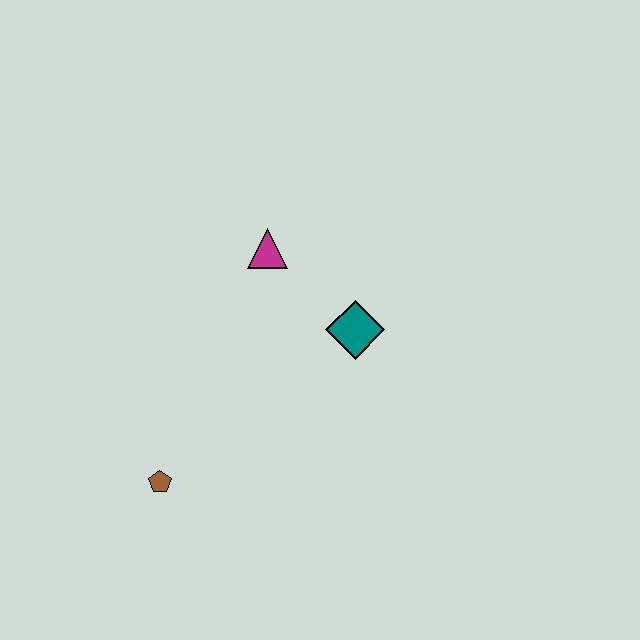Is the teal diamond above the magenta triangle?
No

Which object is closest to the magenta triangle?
The teal diamond is closest to the magenta triangle.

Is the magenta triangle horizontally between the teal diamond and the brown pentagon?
Yes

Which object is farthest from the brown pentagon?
The magenta triangle is farthest from the brown pentagon.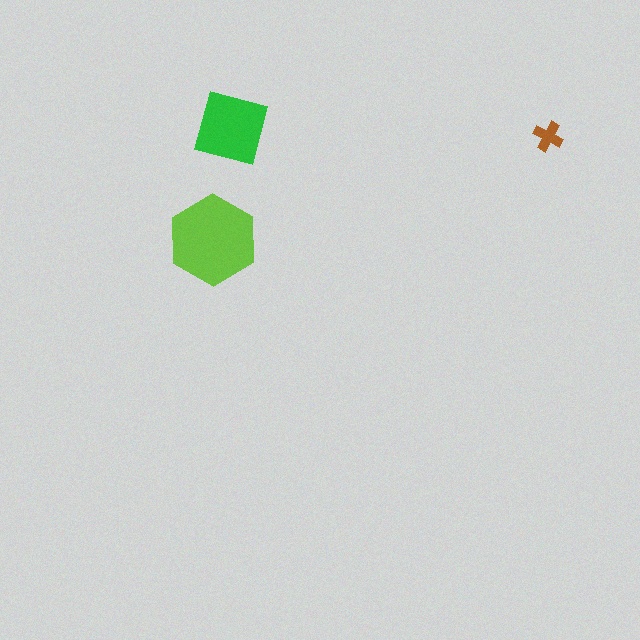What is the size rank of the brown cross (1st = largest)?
3rd.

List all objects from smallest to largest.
The brown cross, the green square, the lime hexagon.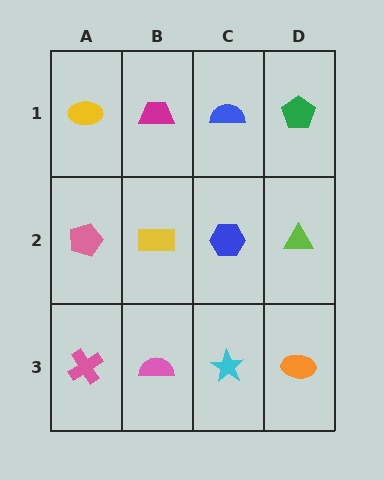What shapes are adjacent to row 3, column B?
A yellow rectangle (row 2, column B), a pink cross (row 3, column A), a cyan star (row 3, column C).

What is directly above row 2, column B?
A magenta trapezoid.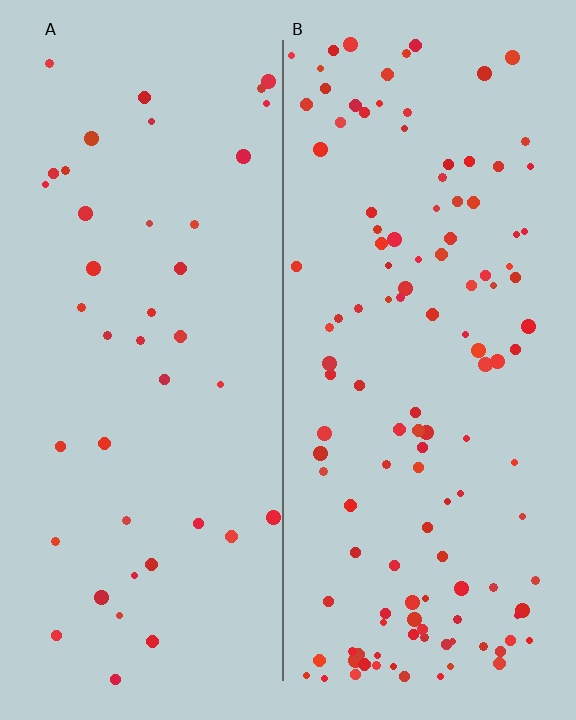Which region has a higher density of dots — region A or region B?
B (the right).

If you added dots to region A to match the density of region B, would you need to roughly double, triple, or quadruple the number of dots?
Approximately triple.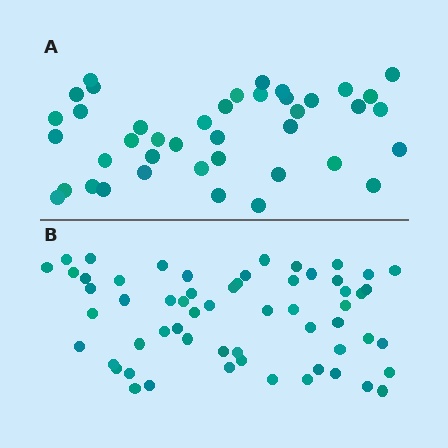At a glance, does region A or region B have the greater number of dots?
Region B (the bottom region) has more dots.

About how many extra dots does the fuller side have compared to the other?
Region B has approximately 20 more dots than region A.